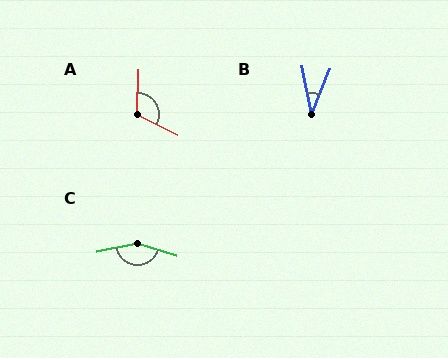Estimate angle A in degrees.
Approximately 114 degrees.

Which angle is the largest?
C, at approximately 151 degrees.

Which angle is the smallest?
B, at approximately 33 degrees.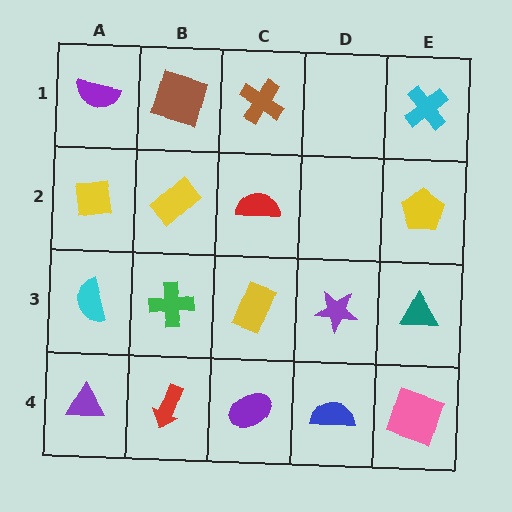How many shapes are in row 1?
4 shapes.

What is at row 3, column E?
A teal triangle.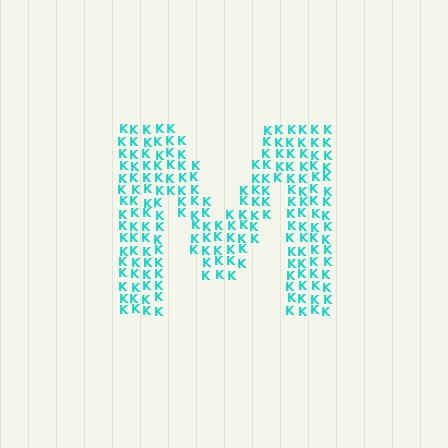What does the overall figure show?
The overall figure shows the letter M.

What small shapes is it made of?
It is made of small letter K's.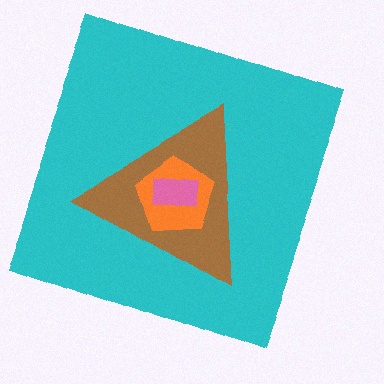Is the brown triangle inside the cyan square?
Yes.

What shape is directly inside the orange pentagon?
The pink rectangle.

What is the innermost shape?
The pink rectangle.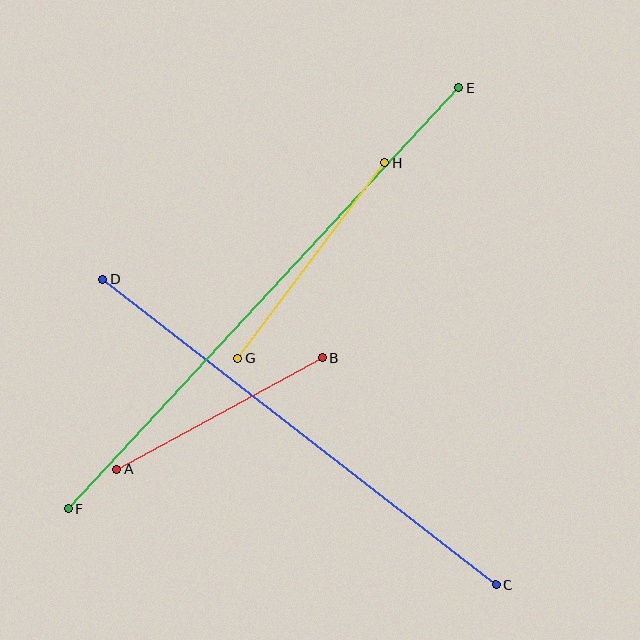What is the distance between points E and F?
The distance is approximately 574 pixels.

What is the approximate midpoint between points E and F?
The midpoint is at approximately (264, 298) pixels.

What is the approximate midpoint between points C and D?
The midpoint is at approximately (299, 432) pixels.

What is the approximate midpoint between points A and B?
The midpoint is at approximately (219, 414) pixels.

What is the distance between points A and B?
The distance is approximately 234 pixels.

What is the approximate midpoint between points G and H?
The midpoint is at approximately (311, 261) pixels.